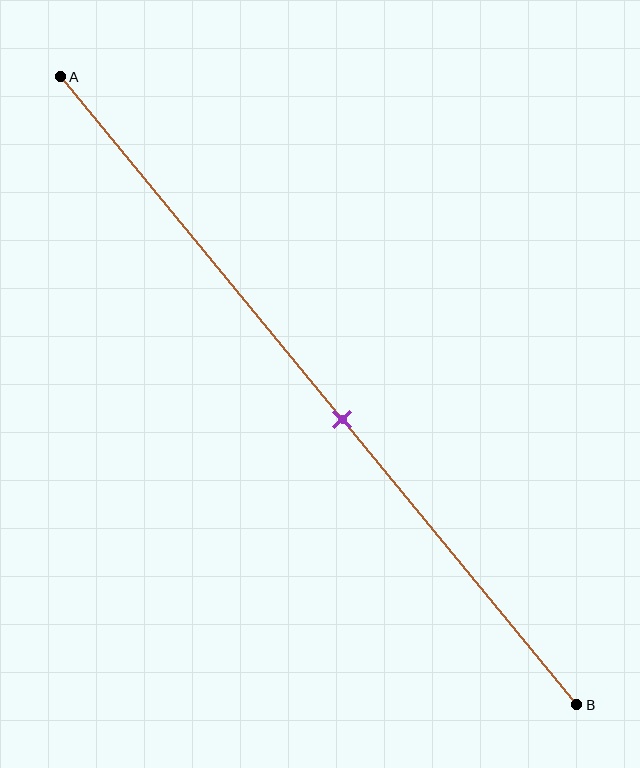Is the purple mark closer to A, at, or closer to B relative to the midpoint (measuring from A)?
The purple mark is closer to point B than the midpoint of segment AB.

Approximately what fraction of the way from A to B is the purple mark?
The purple mark is approximately 55% of the way from A to B.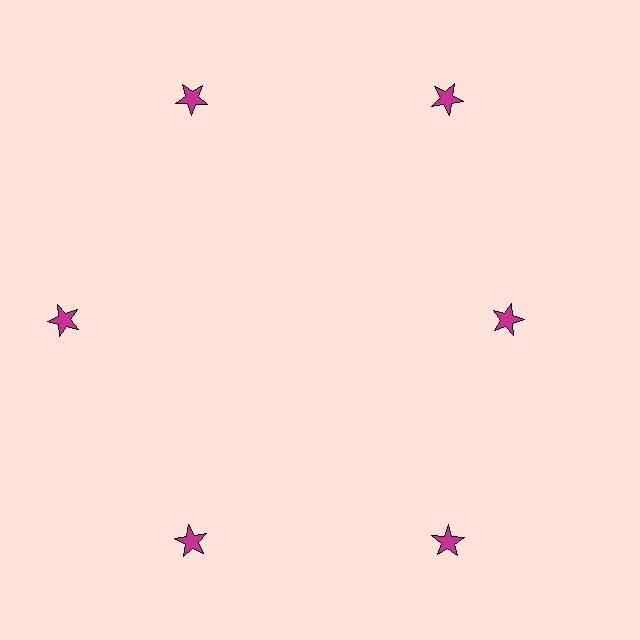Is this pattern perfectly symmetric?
No. The 6 magenta stars are arranged in a ring, but one element near the 3 o'clock position is pulled inward toward the center, breaking the 6-fold rotational symmetry.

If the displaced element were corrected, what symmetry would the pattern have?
It would have 6-fold rotational symmetry — the pattern would map onto itself every 60 degrees.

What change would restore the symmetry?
The symmetry would be restored by moving it outward, back onto the ring so that all 6 stars sit at equal angles and equal distance from the center.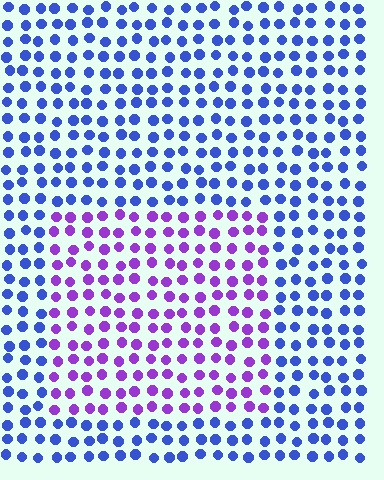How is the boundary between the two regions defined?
The boundary is defined purely by a slight shift in hue (about 49 degrees). Spacing, size, and orientation are identical on both sides.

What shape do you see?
I see a rectangle.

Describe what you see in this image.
The image is filled with small blue elements in a uniform arrangement. A rectangle-shaped region is visible where the elements are tinted to a slightly different hue, forming a subtle color boundary.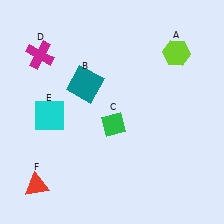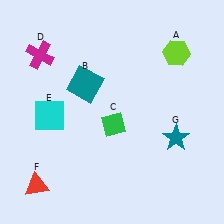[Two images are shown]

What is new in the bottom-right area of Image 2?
A teal star (G) was added in the bottom-right area of Image 2.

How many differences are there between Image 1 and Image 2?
There is 1 difference between the two images.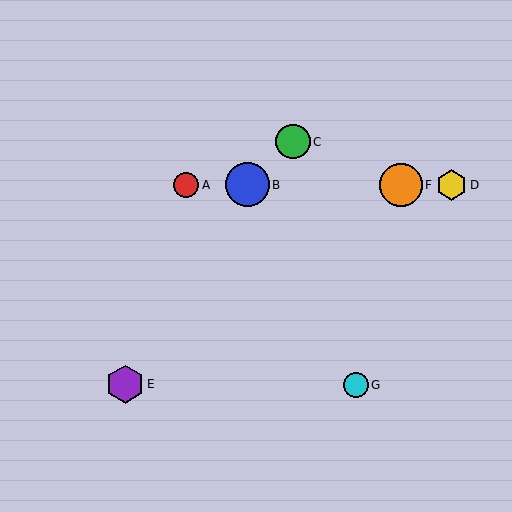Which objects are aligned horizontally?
Objects A, B, D, F are aligned horizontally.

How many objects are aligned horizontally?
4 objects (A, B, D, F) are aligned horizontally.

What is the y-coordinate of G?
Object G is at y≈385.